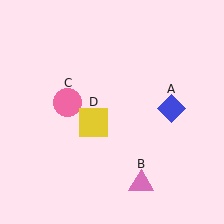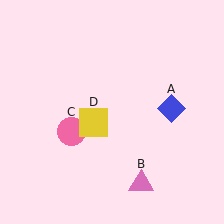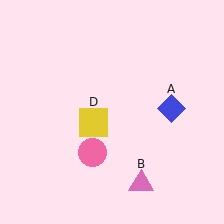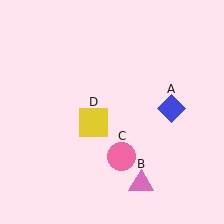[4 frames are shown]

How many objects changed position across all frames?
1 object changed position: pink circle (object C).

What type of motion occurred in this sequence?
The pink circle (object C) rotated counterclockwise around the center of the scene.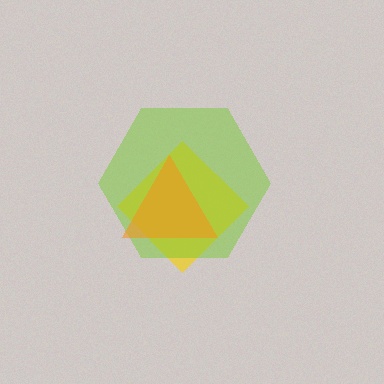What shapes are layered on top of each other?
The layered shapes are: a yellow diamond, a lime hexagon, an orange triangle.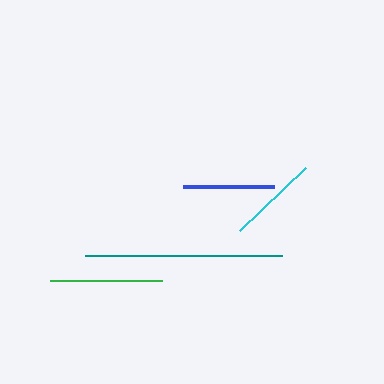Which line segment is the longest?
The teal line is the longest at approximately 197 pixels.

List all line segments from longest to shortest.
From longest to shortest: teal, green, blue, cyan.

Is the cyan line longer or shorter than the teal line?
The teal line is longer than the cyan line.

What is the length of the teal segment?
The teal segment is approximately 197 pixels long.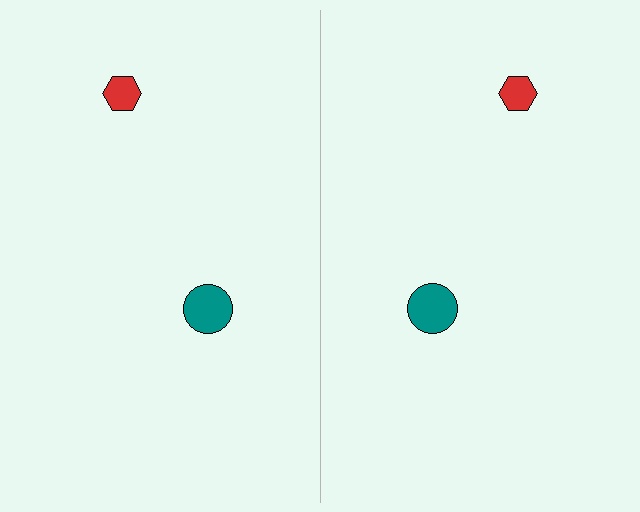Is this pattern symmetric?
Yes, this pattern has bilateral (reflection) symmetry.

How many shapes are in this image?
There are 4 shapes in this image.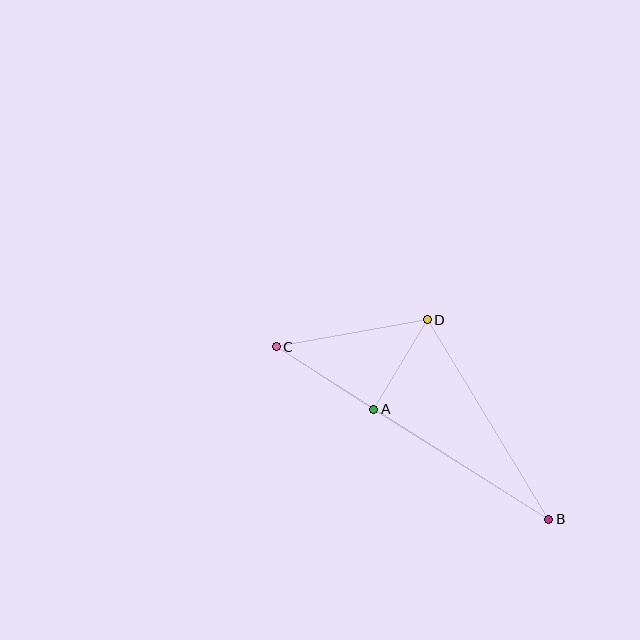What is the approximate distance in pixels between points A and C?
The distance between A and C is approximately 115 pixels.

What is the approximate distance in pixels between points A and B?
The distance between A and B is approximately 207 pixels.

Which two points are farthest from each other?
Points B and C are farthest from each other.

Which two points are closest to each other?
Points A and D are closest to each other.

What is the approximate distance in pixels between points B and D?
The distance between B and D is approximately 233 pixels.